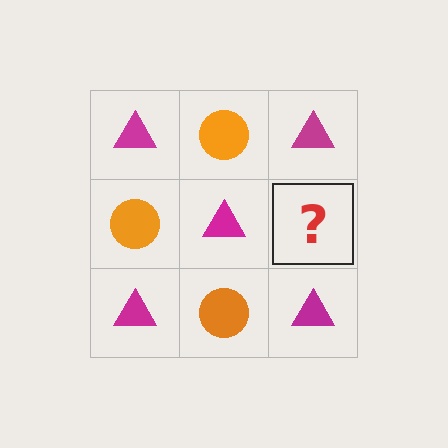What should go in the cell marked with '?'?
The missing cell should contain an orange circle.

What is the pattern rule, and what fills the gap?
The rule is that it alternates magenta triangle and orange circle in a checkerboard pattern. The gap should be filled with an orange circle.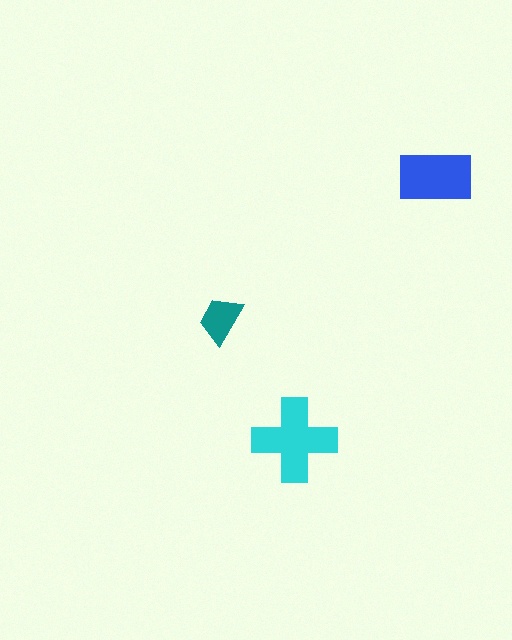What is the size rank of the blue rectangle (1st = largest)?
2nd.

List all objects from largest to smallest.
The cyan cross, the blue rectangle, the teal trapezoid.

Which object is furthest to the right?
The blue rectangle is rightmost.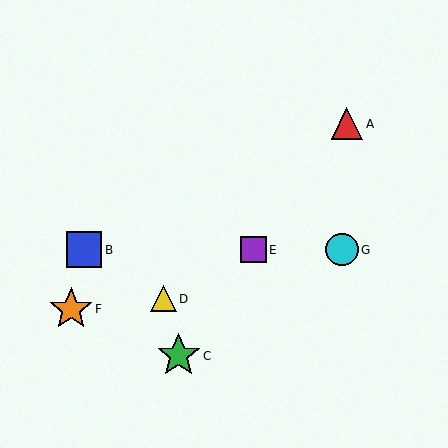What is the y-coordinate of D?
Object D is at y≈299.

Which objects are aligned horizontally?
Objects B, E, G are aligned horizontally.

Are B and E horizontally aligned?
Yes, both are at y≈250.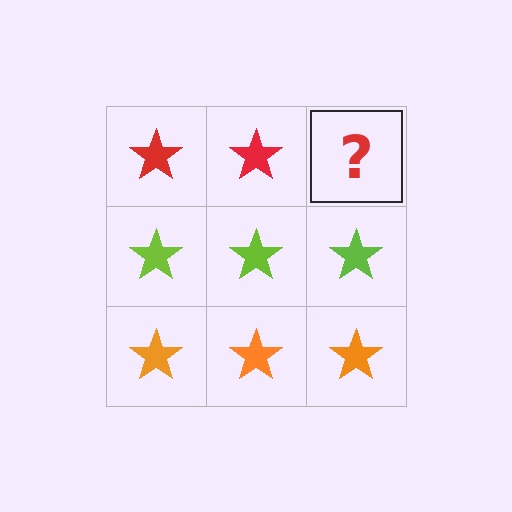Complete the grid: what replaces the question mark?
The question mark should be replaced with a red star.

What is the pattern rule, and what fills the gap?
The rule is that each row has a consistent color. The gap should be filled with a red star.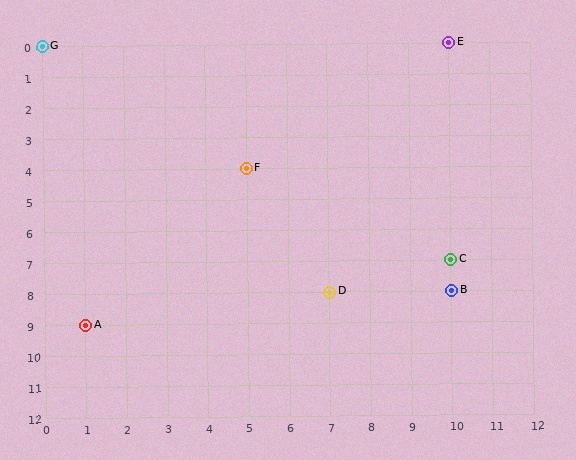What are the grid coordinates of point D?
Point D is at grid coordinates (7, 8).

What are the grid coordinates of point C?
Point C is at grid coordinates (10, 7).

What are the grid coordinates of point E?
Point E is at grid coordinates (10, 0).